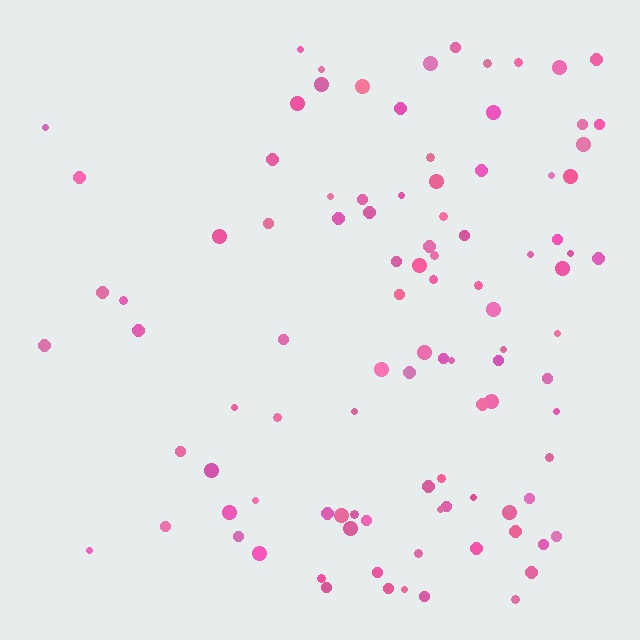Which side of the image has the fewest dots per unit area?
The left.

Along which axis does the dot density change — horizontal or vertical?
Horizontal.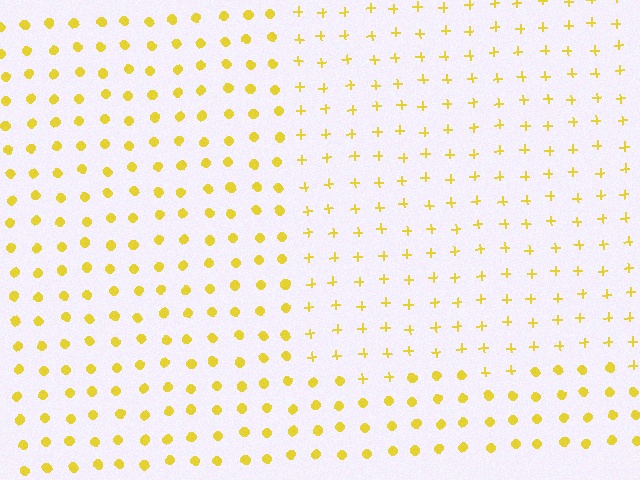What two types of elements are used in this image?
The image uses plus signs inside the rectangle region and circles outside it.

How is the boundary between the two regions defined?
The boundary is defined by a change in element shape: plus signs inside vs. circles outside. All elements share the same color and spacing.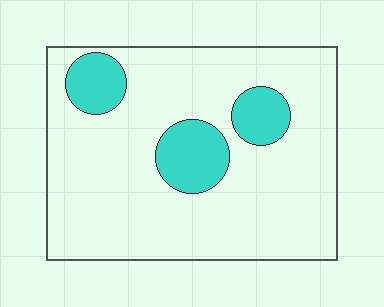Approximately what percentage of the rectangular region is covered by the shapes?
Approximately 15%.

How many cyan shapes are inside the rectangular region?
3.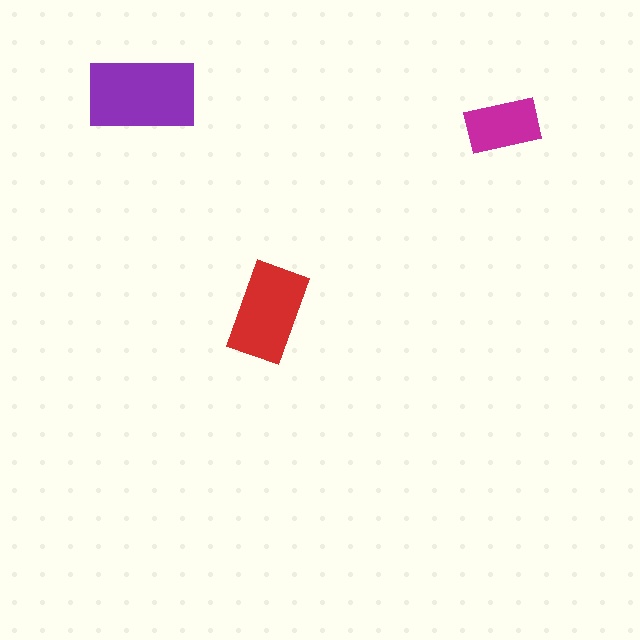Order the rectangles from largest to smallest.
the purple one, the red one, the magenta one.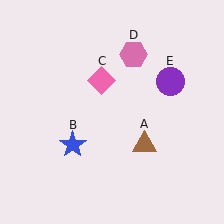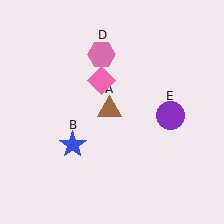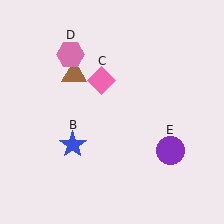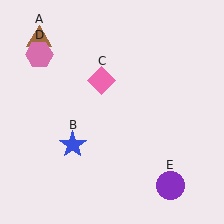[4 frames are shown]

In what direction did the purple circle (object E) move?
The purple circle (object E) moved down.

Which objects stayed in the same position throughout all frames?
Blue star (object B) and pink diamond (object C) remained stationary.